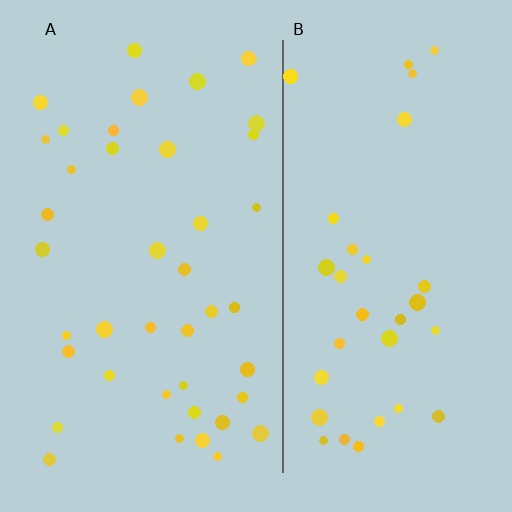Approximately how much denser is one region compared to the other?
Approximately 1.2× — region A over region B.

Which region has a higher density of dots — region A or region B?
A (the left).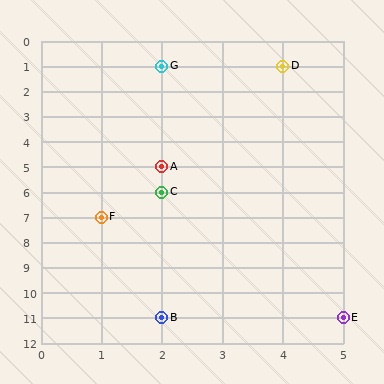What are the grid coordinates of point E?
Point E is at grid coordinates (5, 11).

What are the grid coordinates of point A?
Point A is at grid coordinates (2, 5).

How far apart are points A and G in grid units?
Points A and G are 4 rows apart.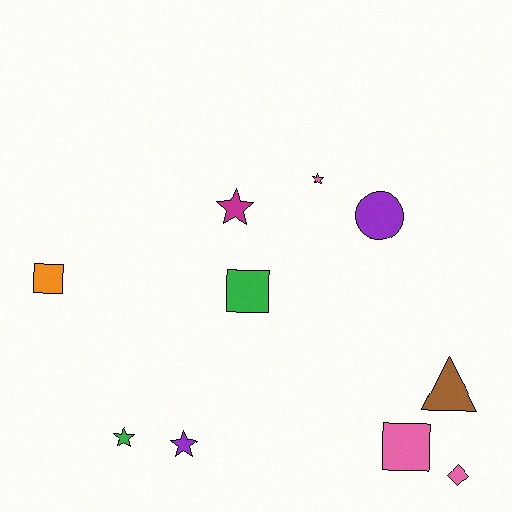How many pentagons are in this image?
There are no pentagons.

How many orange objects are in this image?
There is 1 orange object.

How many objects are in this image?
There are 10 objects.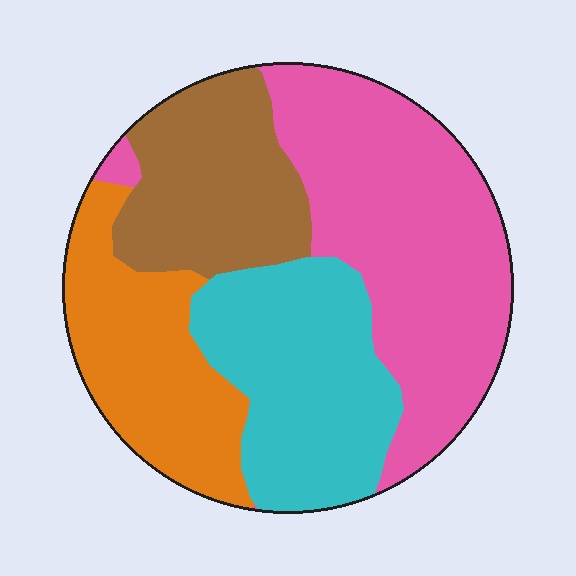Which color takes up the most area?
Pink, at roughly 35%.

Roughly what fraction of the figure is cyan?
Cyan takes up about one quarter (1/4) of the figure.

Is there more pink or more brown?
Pink.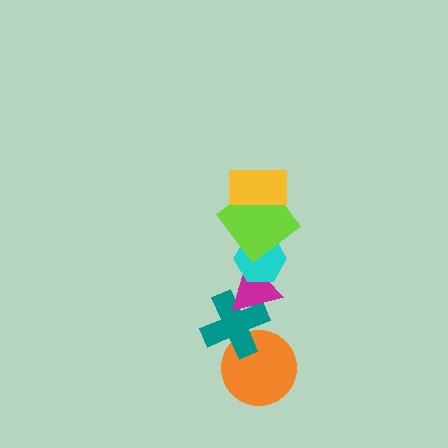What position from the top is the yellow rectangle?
The yellow rectangle is 1st from the top.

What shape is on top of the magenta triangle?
The cyan hexagon is on top of the magenta triangle.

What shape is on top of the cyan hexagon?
The lime diamond is on top of the cyan hexagon.